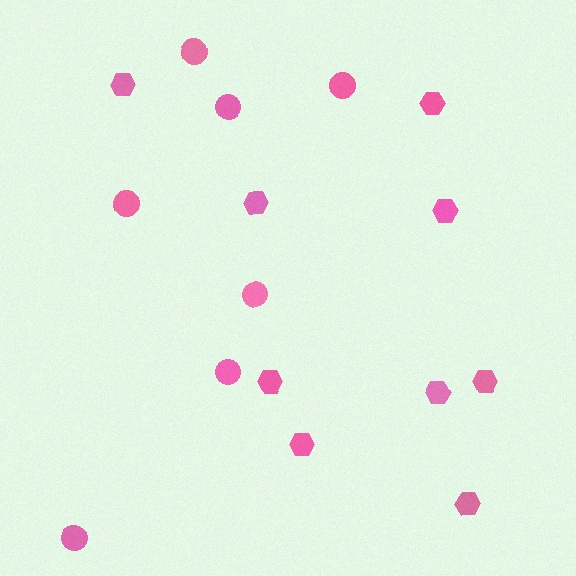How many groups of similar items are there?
There are 2 groups: one group of hexagons (9) and one group of circles (7).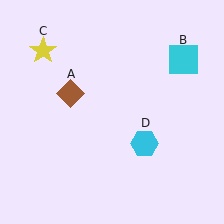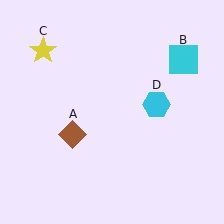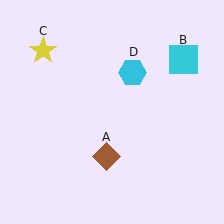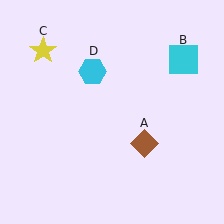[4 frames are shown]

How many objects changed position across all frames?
2 objects changed position: brown diamond (object A), cyan hexagon (object D).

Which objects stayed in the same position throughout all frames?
Cyan square (object B) and yellow star (object C) remained stationary.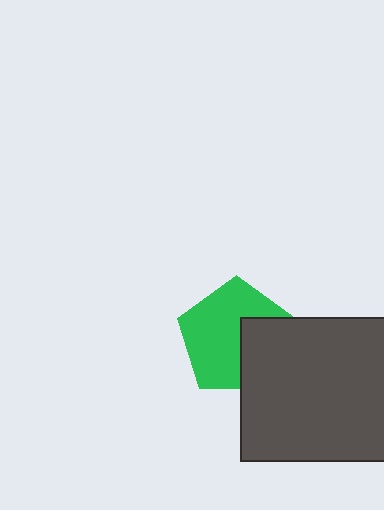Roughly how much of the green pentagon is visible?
Most of it is visible (roughly 65%).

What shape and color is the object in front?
The object in front is a dark gray rectangle.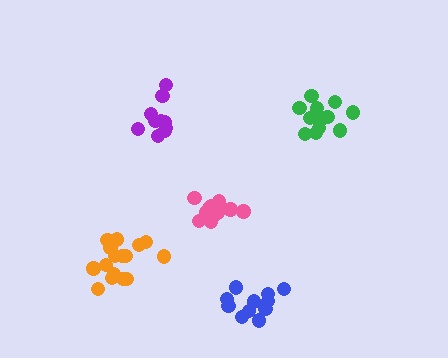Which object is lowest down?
The blue cluster is bottommost.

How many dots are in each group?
Group 1: 12 dots, Group 2: 14 dots, Group 3: 16 dots, Group 4: 11 dots, Group 5: 10 dots (63 total).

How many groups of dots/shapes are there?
There are 5 groups.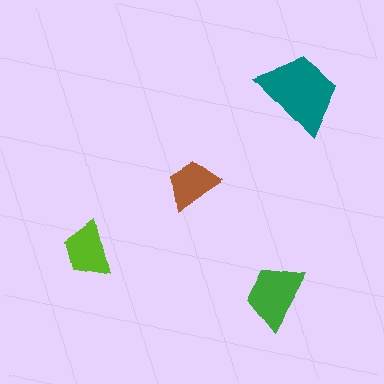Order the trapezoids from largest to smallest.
the teal one, the green one, the lime one, the brown one.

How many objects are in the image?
There are 4 objects in the image.